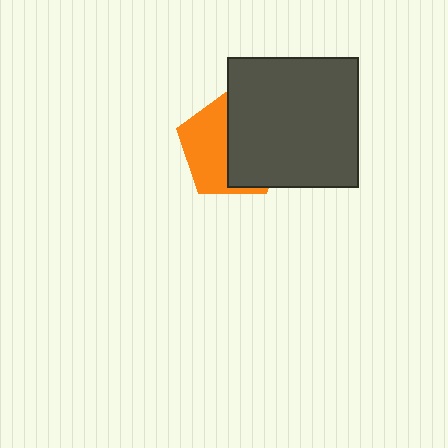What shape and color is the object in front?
The object in front is a dark gray square.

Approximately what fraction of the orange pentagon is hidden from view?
Roughly 53% of the orange pentagon is hidden behind the dark gray square.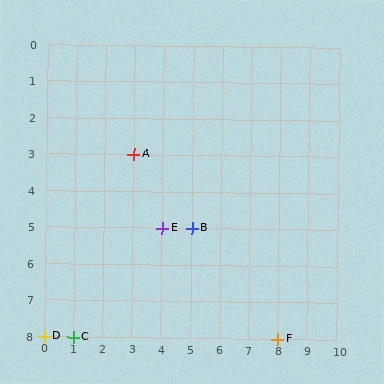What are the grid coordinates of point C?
Point C is at grid coordinates (1, 8).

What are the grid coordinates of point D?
Point D is at grid coordinates (0, 8).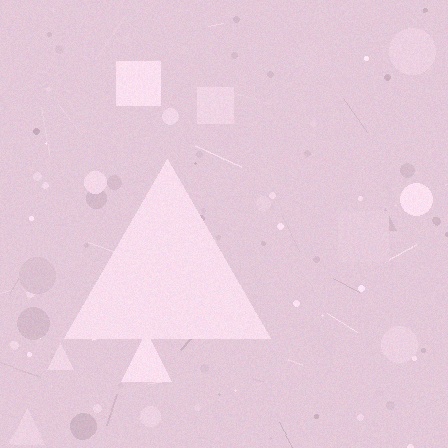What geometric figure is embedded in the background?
A triangle is embedded in the background.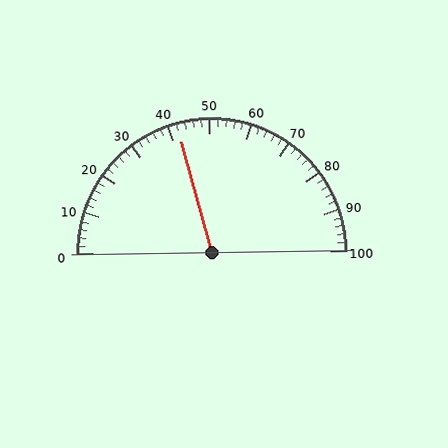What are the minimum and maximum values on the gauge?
The gauge ranges from 0 to 100.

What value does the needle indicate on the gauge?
The needle indicates approximately 42.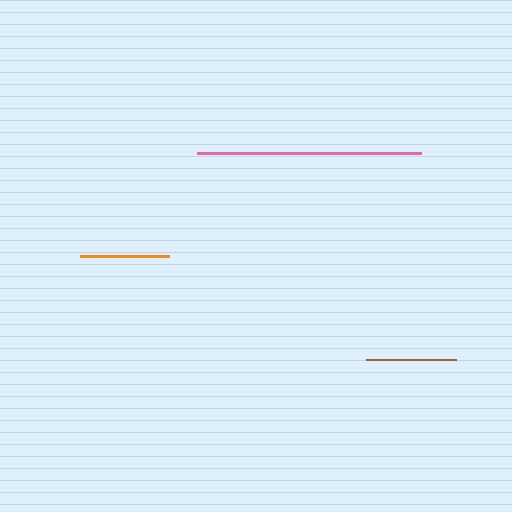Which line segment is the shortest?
The orange line is the shortest at approximately 88 pixels.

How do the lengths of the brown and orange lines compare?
The brown and orange lines are approximately the same length.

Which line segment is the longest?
The pink line is the longest at approximately 224 pixels.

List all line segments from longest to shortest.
From longest to shortest: pink, brown, orange.